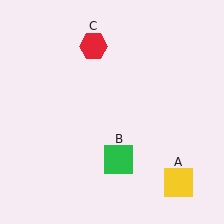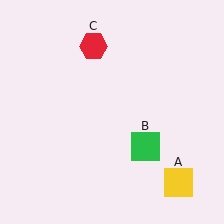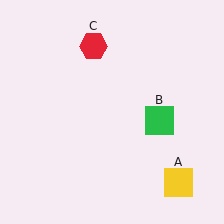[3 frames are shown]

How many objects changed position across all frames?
1 object changed position: green square (object B).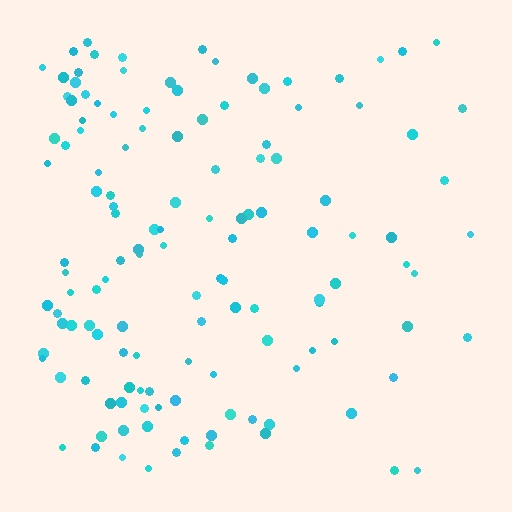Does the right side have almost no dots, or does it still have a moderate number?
Still a moderate number, just noticeably fewer than the left.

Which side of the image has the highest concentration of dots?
The left.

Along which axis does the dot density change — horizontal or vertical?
Horizontal.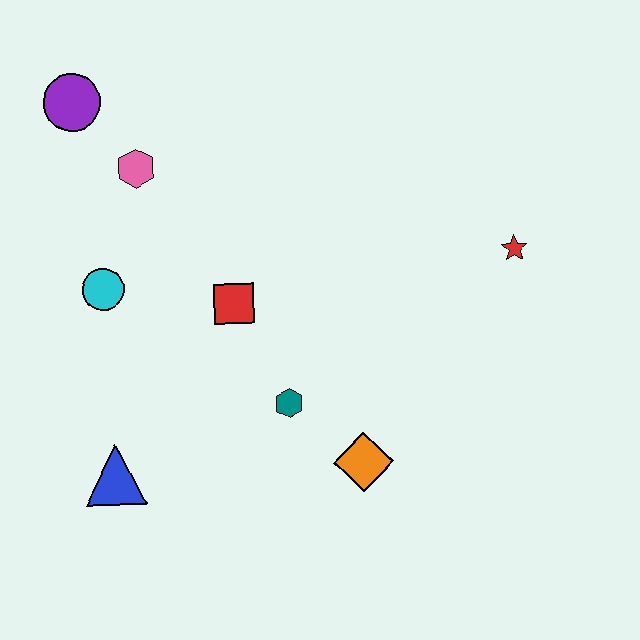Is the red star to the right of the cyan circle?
Yes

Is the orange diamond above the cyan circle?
No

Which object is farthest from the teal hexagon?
The purple circle is farthest from the teal hexagon.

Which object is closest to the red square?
The teal hexagon is closest to the red square.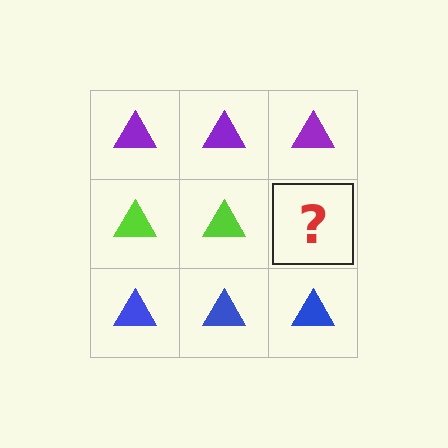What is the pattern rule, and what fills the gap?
The rule is that each row has a consistent color. The gap should be filled with a lime triangle.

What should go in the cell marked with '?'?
The missing cell should contain a lime triangle.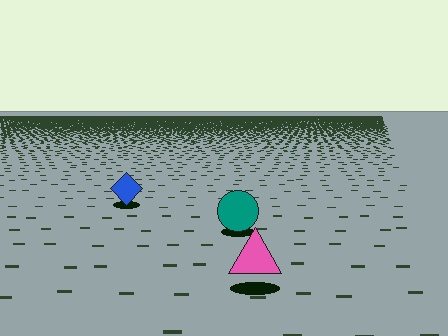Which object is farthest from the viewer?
The blue diamond is farthest from the viewer. It appears smaller and the ground texture around it is denser.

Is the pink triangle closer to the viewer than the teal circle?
Yes. The pink triangle is closer — you can tell from the texture gradient: the ground texture is coarser near it.